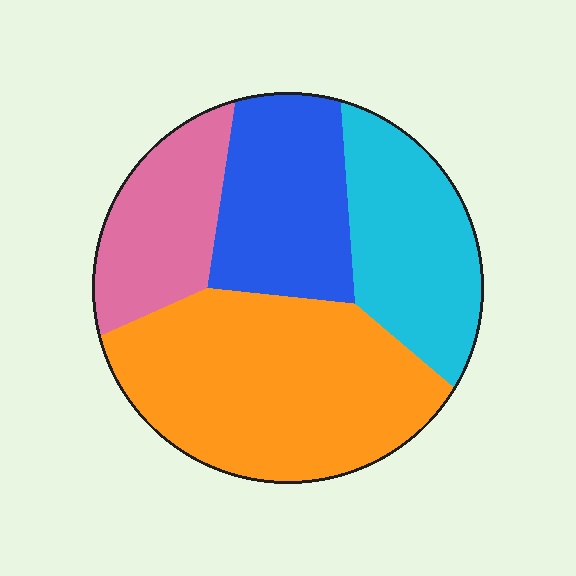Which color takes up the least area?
Pink, at roughly 15%.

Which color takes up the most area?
Orange, at roughly 40%.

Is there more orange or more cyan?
Orange.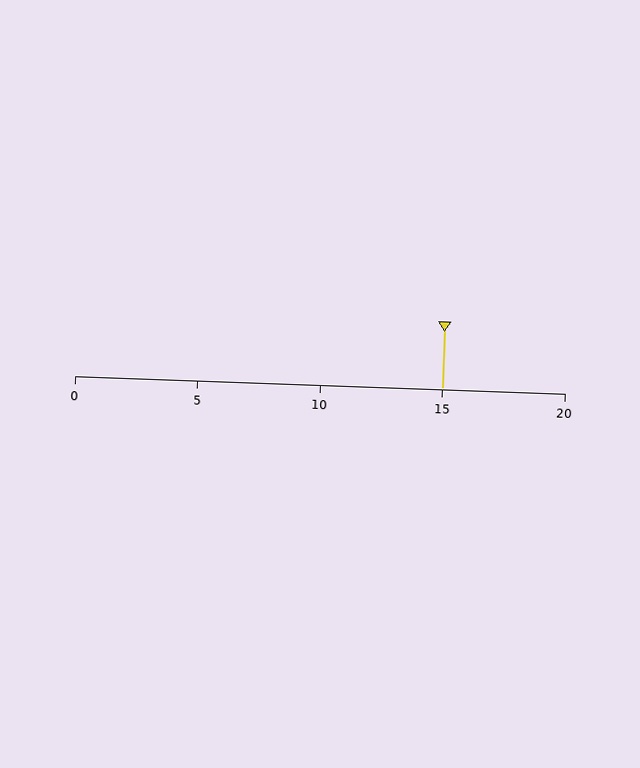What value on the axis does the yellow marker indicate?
The marker indicates approximately 15.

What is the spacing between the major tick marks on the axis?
The major ticks are spaced 5 apart.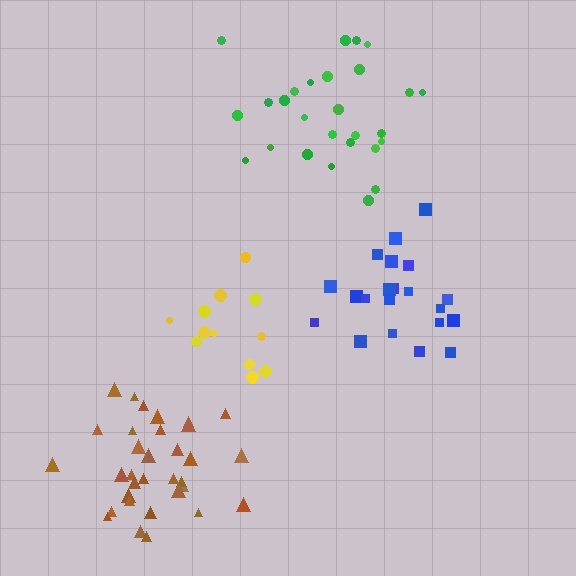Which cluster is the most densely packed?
Brown.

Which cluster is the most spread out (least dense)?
Blue.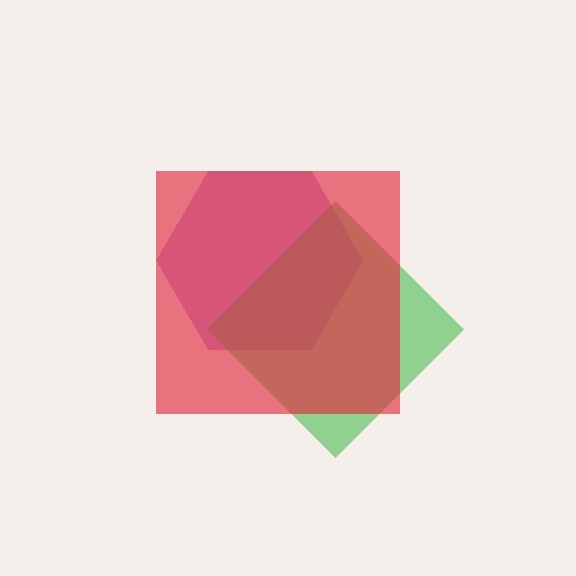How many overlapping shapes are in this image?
There are 3 overlapping shapes in the image.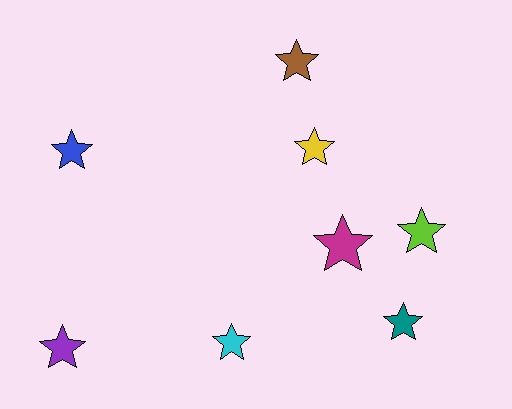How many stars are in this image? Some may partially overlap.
There are 8 stars.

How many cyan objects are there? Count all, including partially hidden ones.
There is 1 cyan object.